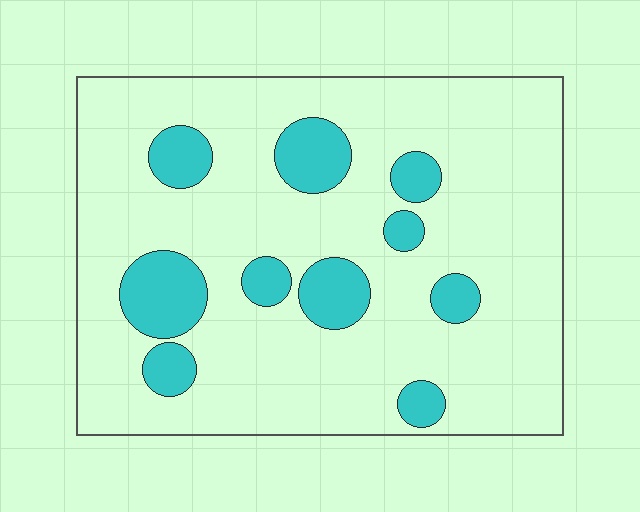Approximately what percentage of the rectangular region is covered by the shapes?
Approximately 15%.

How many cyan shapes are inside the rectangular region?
10.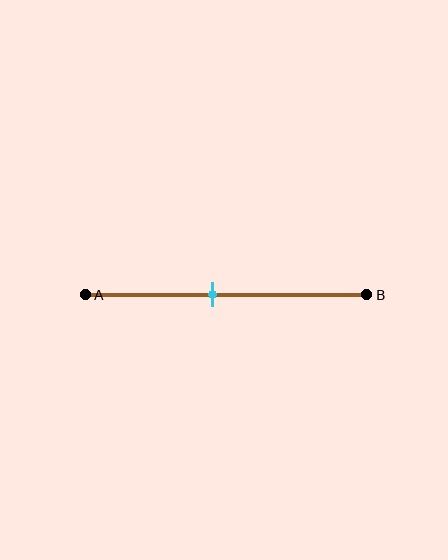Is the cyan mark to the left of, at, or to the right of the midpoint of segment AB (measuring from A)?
The cyan mark is to the left of the midpoint of segment AB.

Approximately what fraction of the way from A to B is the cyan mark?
The cyan mark is approximately 45% of the way from A to B.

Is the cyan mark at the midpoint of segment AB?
No, the mark is at about 45% from A, not at the 50% midpoint.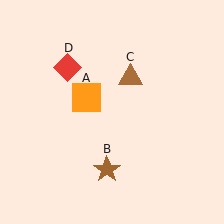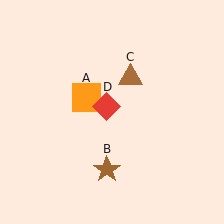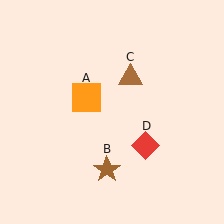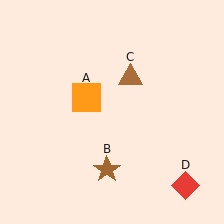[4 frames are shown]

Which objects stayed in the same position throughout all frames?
Orange square (object A) and brown star (object B) and brown triangle (object C) remained stationary.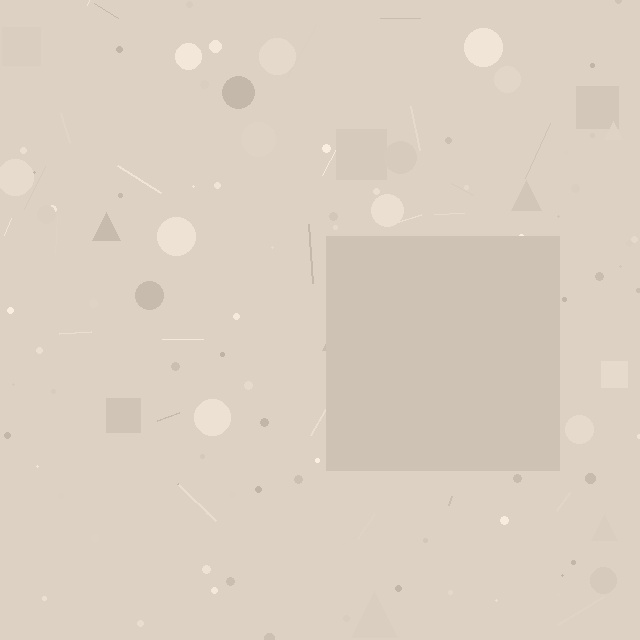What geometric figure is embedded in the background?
A square is embedded in the background.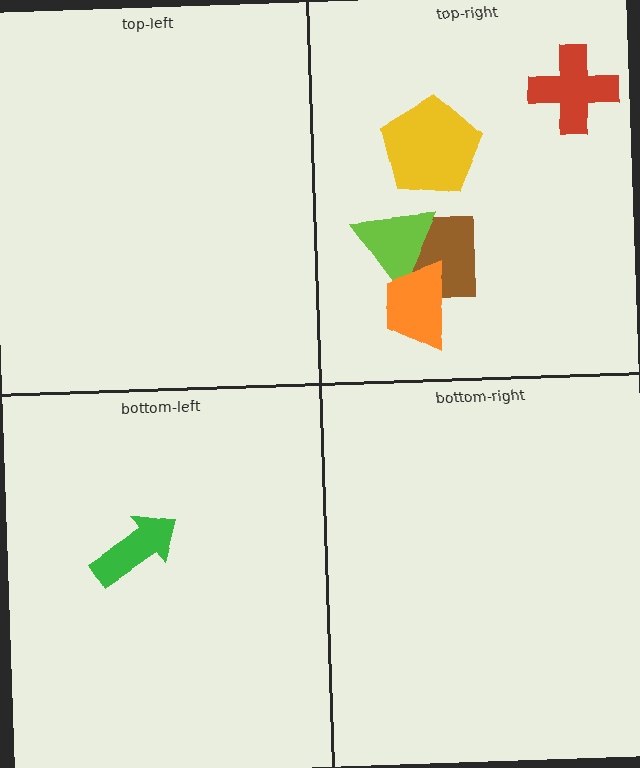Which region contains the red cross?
The top-right region.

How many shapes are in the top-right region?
5.